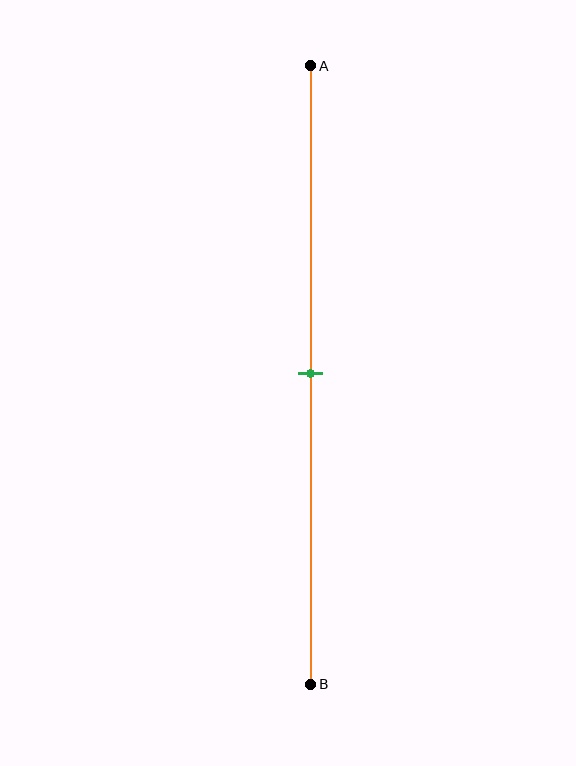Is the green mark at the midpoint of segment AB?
Yes, the mark is approximately at the midpoint.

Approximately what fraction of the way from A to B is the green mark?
The green mark is approximately 50% of the way from A to B.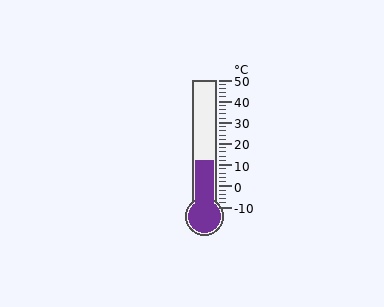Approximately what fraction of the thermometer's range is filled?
The thermometer is filled to approximately 35% of its range.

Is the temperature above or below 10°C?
The temperature is above 10°C.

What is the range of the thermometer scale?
The thermometer scale ranges from -10°C to 50°C.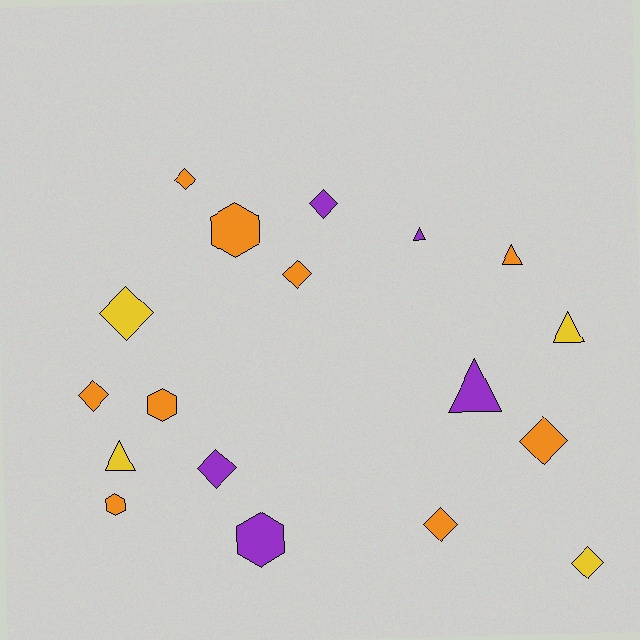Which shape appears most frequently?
Diamond, with 9 objects.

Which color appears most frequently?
Orange, with 9 objects.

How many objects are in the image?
There are 18 objects.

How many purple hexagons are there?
There is 1 purple hexagon.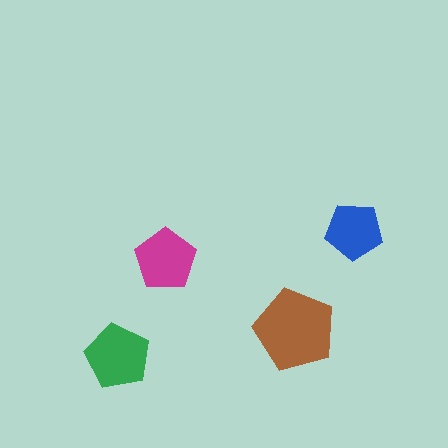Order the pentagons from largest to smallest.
the brown one, the green one, the magenta one, the blue one.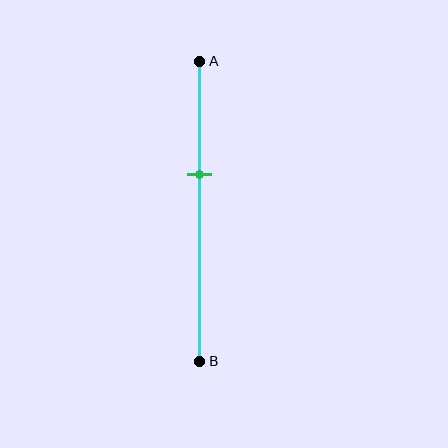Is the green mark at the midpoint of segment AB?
No, the mark is at about 40% from A, not at the 50% midpoint.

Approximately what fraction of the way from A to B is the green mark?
The green mark is approximately 40% of the way from A to B.